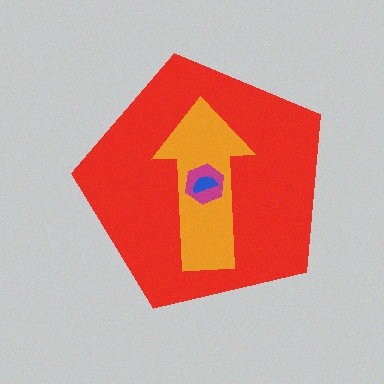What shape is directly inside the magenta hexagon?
The blue semicircle.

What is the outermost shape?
The red pentagon.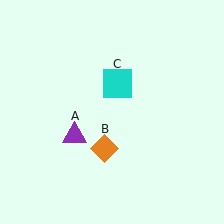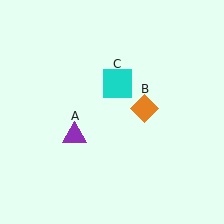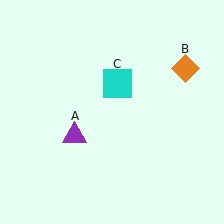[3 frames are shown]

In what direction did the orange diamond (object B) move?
The orange diamond (object B) moved up and to the right.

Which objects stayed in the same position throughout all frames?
Purple triangle (object A) and cyan square (object C) remained stationary.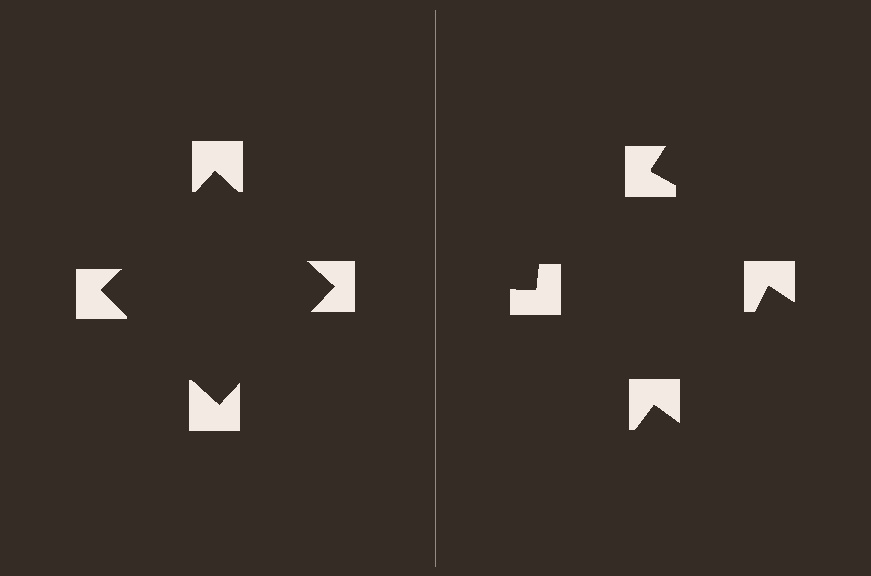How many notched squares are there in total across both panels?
8 — 4 on each side.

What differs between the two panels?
The notched squares are positioned identically on both sides; only the wedge orientations differ. On the left they align to a square; on the right they are misaligned.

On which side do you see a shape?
An illusory square appears on the left side. On the right side the wedge cuts are rotated, so no coherent shape forms.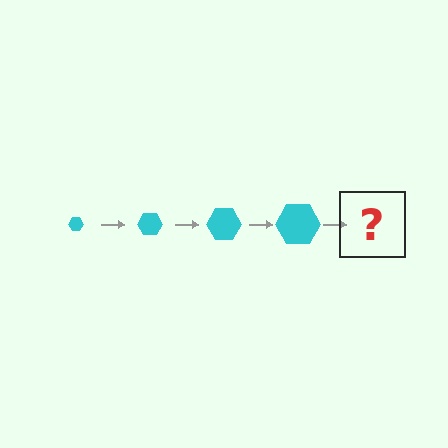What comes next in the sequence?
The next element should be a cyan hexagon, larger than the previous one.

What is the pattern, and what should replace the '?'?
The pattern is that the hexagon gets progressively larger each step. The '?' should be a cyan hexagon, larger than the previous one.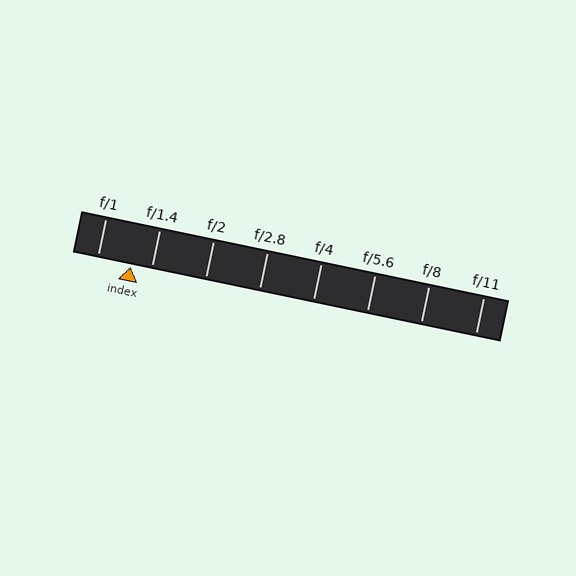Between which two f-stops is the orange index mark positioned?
The index mark is between f/1 and f/1.4.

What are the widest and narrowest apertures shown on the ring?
The widest aperture shown is f/1 and the narrowest is f/11.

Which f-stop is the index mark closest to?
The index mark is closest to f/1.4.